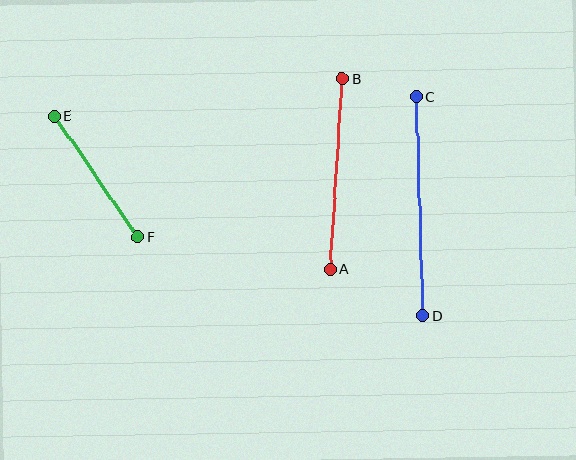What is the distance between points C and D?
The distance is approximately 219 pixels.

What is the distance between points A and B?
The distance is approximately 191 pixels.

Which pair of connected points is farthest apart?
Points C and D are farthest apart.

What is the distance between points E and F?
The distance is approximately 148 pixels.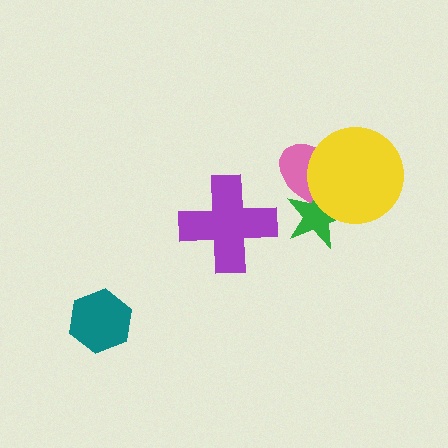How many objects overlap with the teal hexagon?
0 objects overlap with the teal hexagon.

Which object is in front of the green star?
The yellow circle is in front of the green star.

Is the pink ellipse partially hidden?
Yes, it is partially covered by another shape.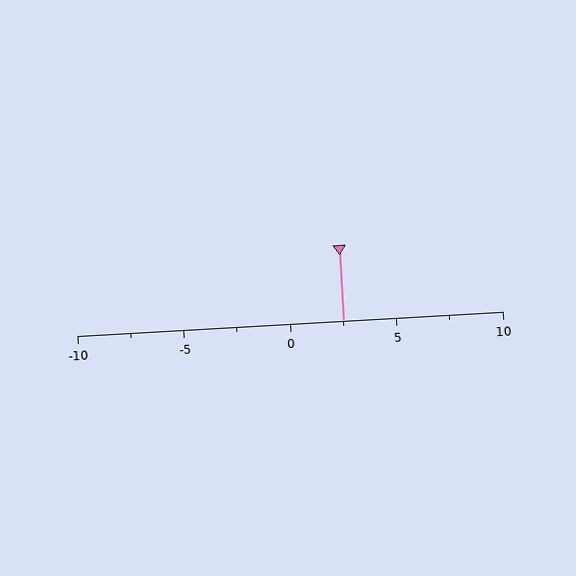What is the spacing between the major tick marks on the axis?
The major ticks are spaced 5 apart.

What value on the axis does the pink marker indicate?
The marker indicates approximately 2.5.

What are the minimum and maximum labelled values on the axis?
The axis runs from -10 to 10.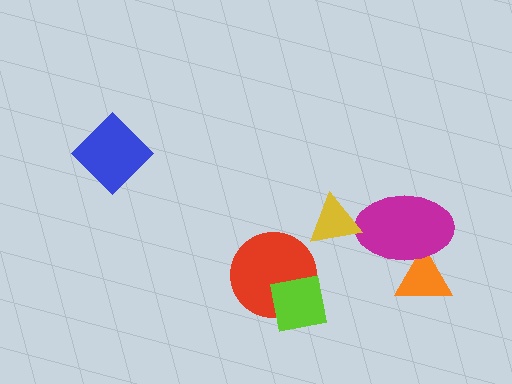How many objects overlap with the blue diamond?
0 objects overlap with the blue diamond.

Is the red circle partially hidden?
Yes, it is partially covered by another shape.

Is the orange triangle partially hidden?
Yes, it is partially covered by another shape.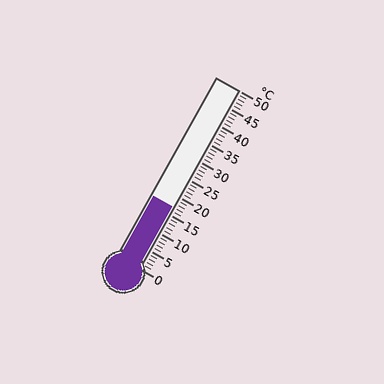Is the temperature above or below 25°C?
The temperature is below 25°C.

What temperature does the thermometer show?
The thermometer shows approximately 17°C.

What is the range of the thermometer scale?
The thermometer scale ranges from 0°C to 50°C.